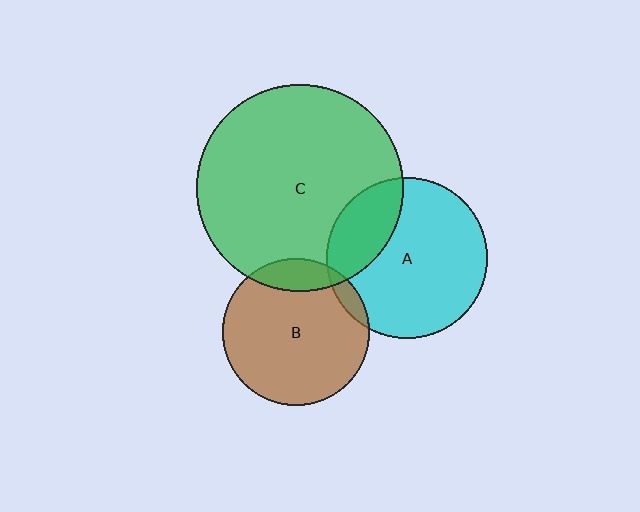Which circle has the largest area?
Circle C (green).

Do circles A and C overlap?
Yes.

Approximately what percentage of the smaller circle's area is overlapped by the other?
Approximately 25%.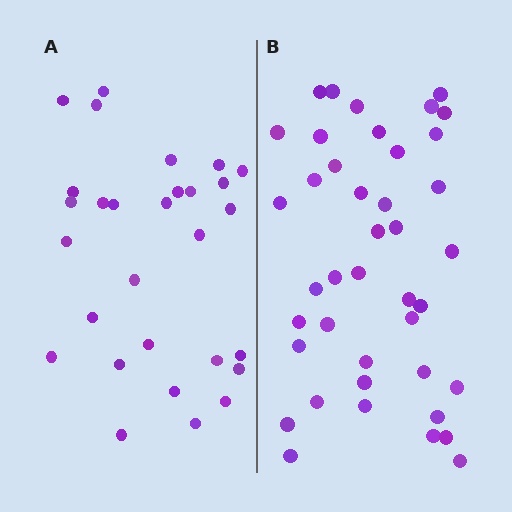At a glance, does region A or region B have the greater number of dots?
Region B (the right region) has more dots.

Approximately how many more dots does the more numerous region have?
Region B has roughly 12 or so more dots than region A.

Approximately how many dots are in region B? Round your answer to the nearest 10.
About 40 dots. (The exact count is 41, which rounds to 40.)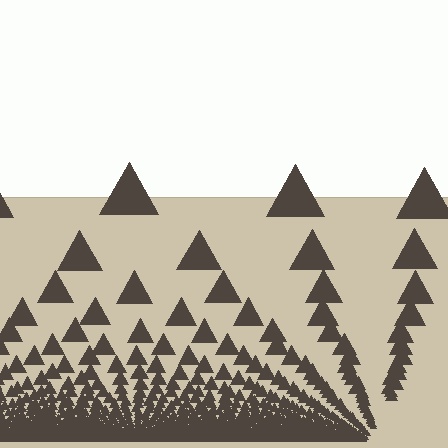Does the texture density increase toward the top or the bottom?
Density increases toward the bottom.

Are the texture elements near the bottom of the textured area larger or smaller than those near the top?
Smaller. The gradient is inverted — elements near the bottom are smaller and denser.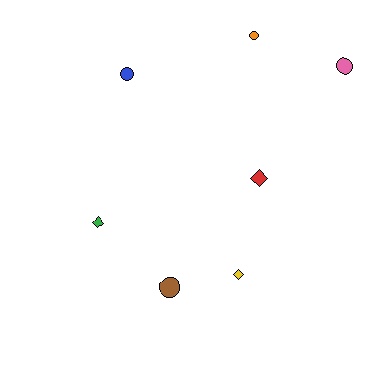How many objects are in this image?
There are 7 objects.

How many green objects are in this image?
There is 1 green object.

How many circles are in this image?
There are 4 circles.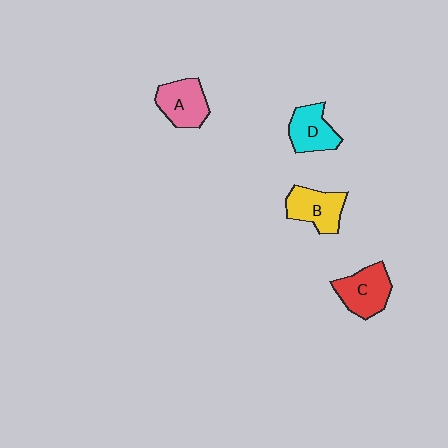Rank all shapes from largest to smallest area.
From largest to smallest: C (red), B (yellow), A (pink), D (cyan).